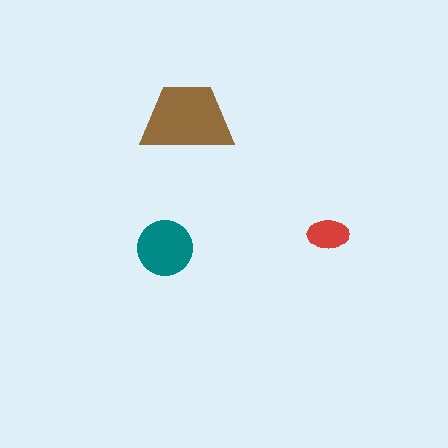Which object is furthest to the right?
The red ellipse is rightmost.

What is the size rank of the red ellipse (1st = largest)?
3rd.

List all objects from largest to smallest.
The brown trapezoid, the teal circle, the red ellipse.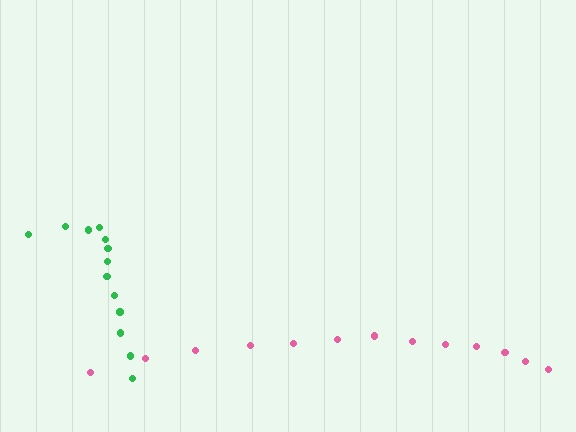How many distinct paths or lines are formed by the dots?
There are 2 distinct paths.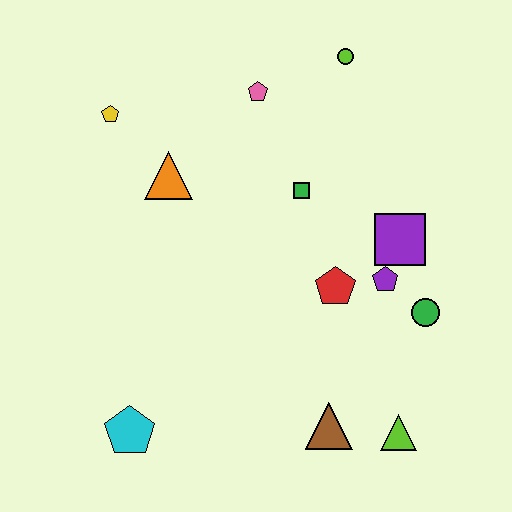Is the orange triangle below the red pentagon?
No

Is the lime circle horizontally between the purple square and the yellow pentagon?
Yes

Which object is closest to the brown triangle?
The lime triangle is closest to the brown triangle.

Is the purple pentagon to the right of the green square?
Yes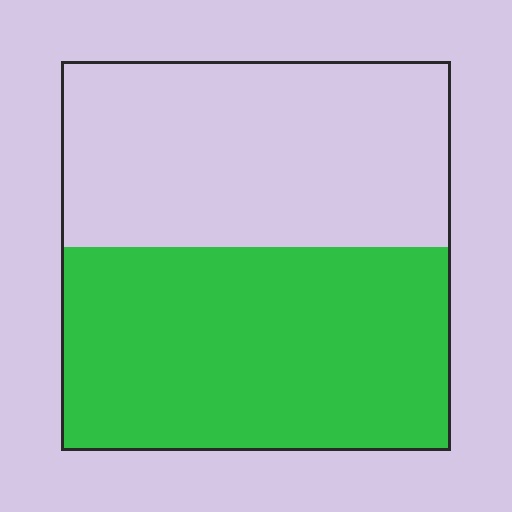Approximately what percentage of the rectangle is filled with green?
Approximately 50%.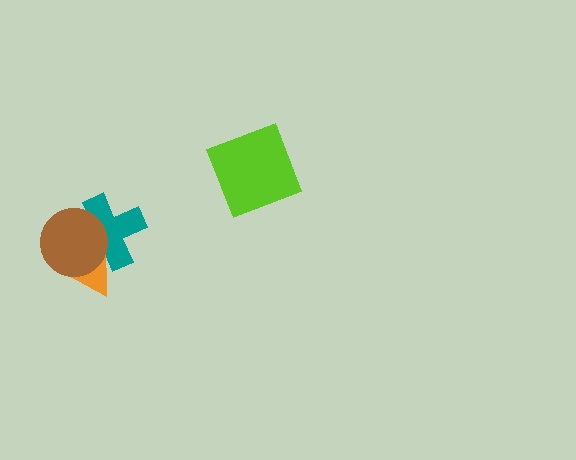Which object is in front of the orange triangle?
The brown circle is in front of the orange triangle.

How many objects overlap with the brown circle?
2 objects overlap with the brown circle.